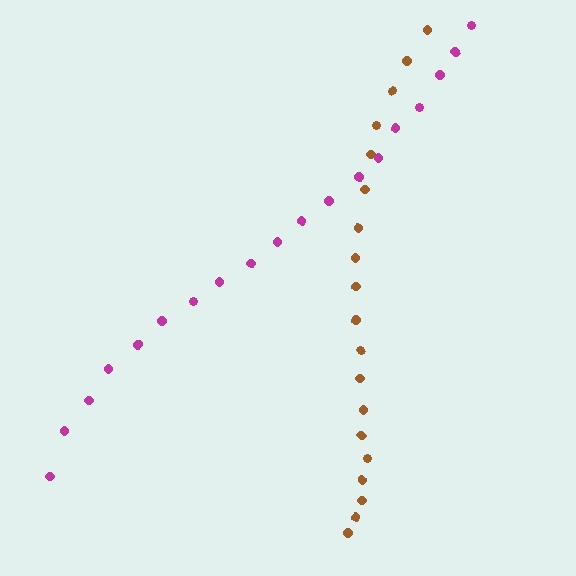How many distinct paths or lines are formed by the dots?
There are 2 distinct paths.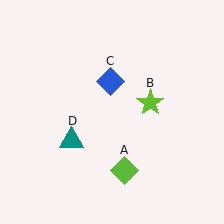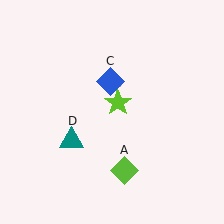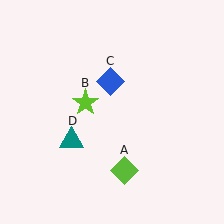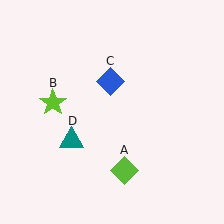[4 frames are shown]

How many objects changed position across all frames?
1 object changed position: lime star (object B).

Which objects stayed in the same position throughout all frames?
Lime diamond (object A) and blue diamond (object C) and teal triangle (object D) remained stationary.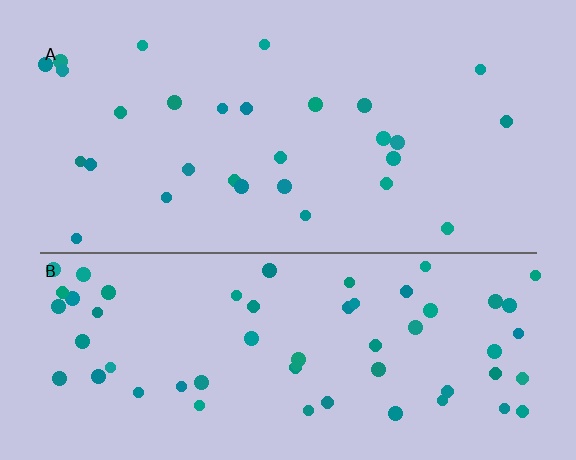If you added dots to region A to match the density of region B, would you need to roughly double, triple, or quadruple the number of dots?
Approximately double.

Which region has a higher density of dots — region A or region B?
B (the bottom).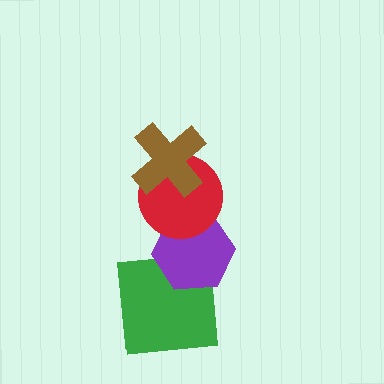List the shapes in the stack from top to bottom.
From top to bottom: the brown cross, the red circle, the purple hexagon, the green square.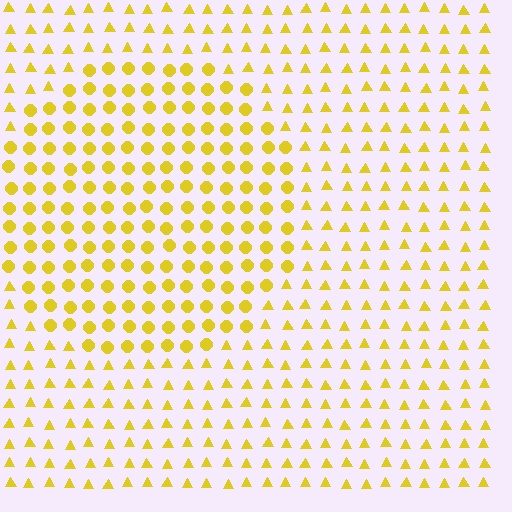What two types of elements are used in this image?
The image uses circles inside the circle region and triangles outside it.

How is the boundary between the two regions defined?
The boundary is defined by a change in element shape: circles inside vs. triangles outside. All elements share the same color and spacing.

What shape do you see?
I see a circle.